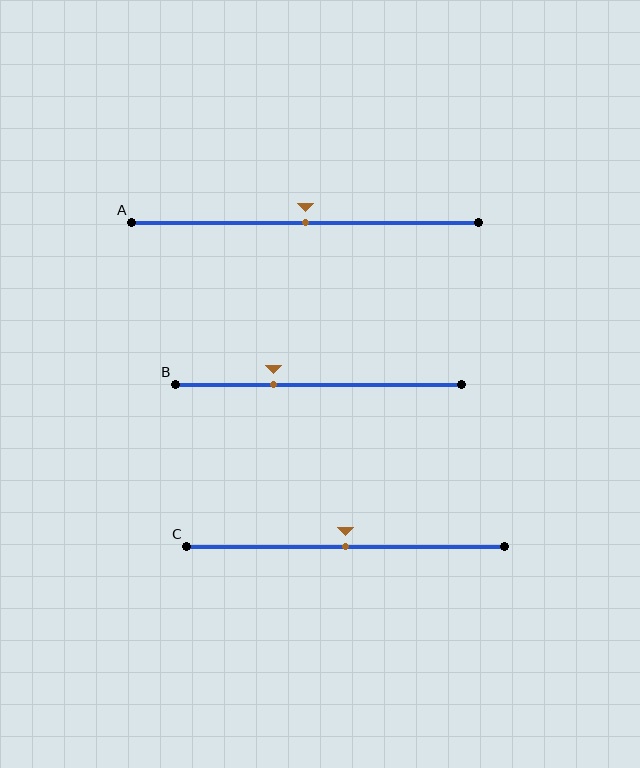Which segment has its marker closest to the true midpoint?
Segment A has its marker closest to the true midpoint.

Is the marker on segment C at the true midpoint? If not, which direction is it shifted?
Yes, the marker on segment C is at the true midpoint.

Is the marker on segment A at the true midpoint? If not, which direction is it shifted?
Yes, the marker on segment A is at the true midpoint.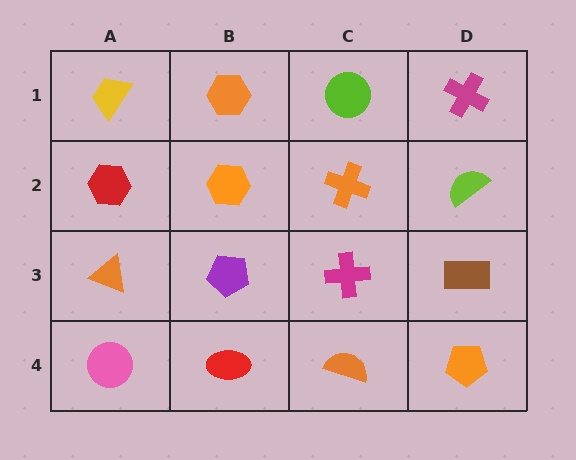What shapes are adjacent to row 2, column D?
A magenta cross (row 1, column D), a brown rectangle (row 3, column D), an orange cross (row 2, column C).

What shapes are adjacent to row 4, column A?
An orange triangle (row 3, column A), a red ellipse (row 4, column B).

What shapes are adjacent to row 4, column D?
A brown rectangle (row 3, column D), an orange semicircle (row 4, column C).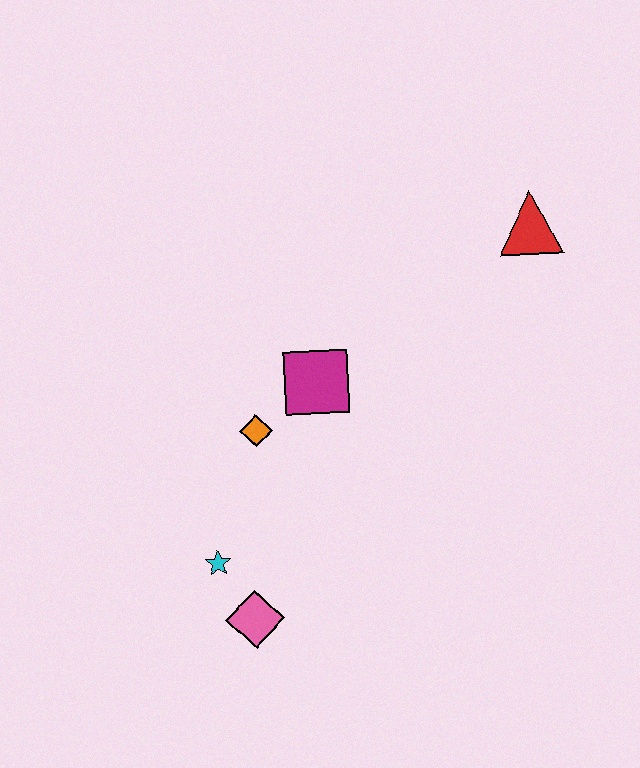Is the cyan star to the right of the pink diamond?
No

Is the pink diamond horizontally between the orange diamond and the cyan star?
Yes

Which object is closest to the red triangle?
The magenta square is closest to the red triangle.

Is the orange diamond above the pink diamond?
Yes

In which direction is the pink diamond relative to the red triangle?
The pink diamond is below the red triangle.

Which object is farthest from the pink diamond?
The red triangle is farthest from the pink diamond.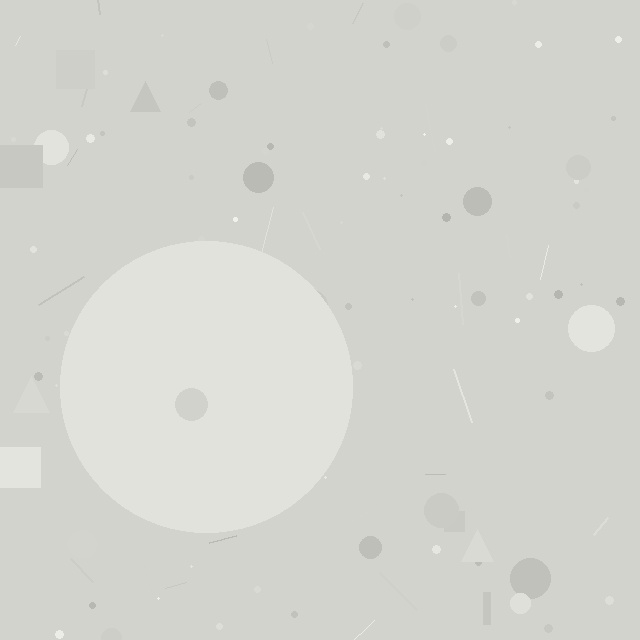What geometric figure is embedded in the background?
A circle is embedded in the background.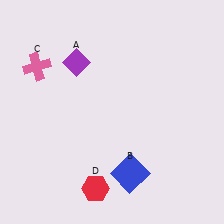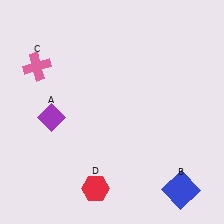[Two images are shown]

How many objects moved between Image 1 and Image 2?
2 objects moved between the two images.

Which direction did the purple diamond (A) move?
The purple diamond (A) moved down.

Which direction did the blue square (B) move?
The blue square (B) moved right.